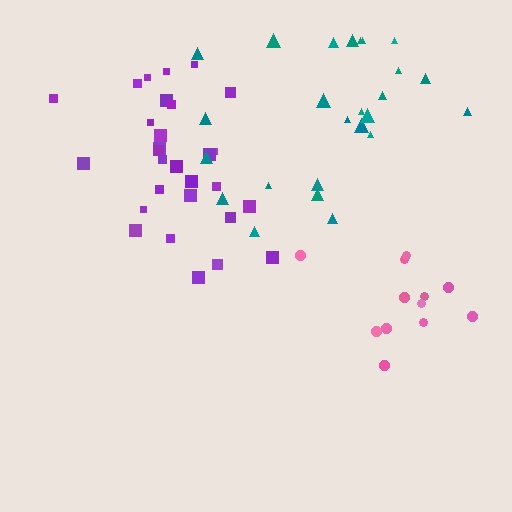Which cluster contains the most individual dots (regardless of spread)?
Purple (29).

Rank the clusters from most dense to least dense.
purple, teal, pink.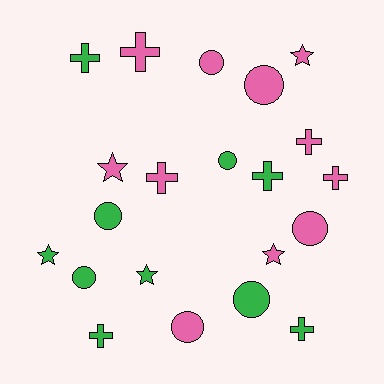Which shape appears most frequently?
Circle, with 8 objects.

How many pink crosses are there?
There are 4 pink crosses.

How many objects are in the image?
There are 21 objects.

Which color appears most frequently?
Pink, with 11 objects.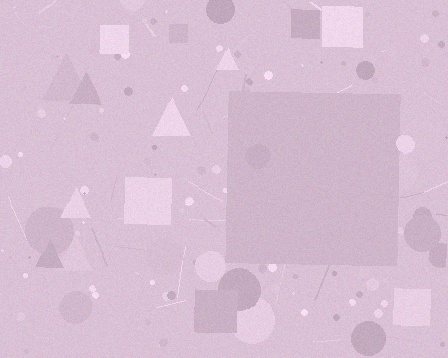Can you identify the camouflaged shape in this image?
The camouflaged shape is a square.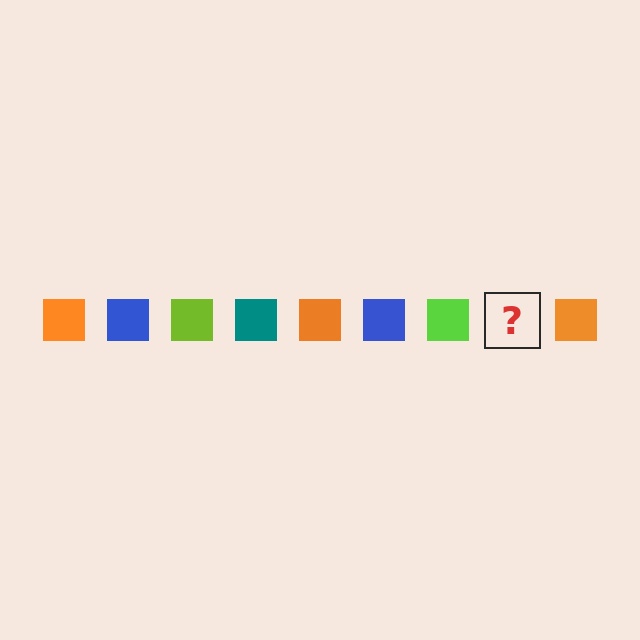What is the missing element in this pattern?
The missing element is a teal square.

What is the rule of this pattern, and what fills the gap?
The rule is that the pattern cycles through orange, blue, lime, teal squares. The gap should be filled with a teal square.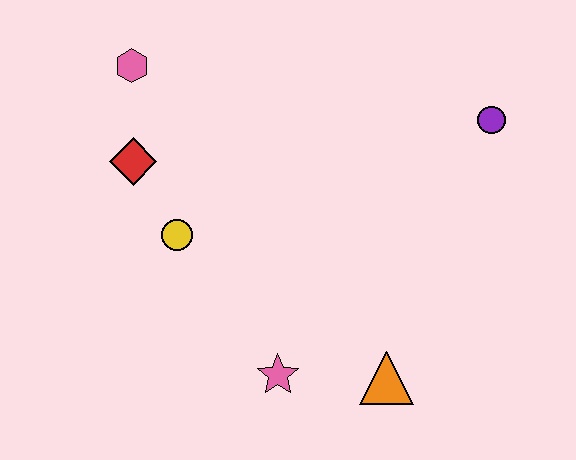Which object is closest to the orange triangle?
The pink star is closest to the orange triangle.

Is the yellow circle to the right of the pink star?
No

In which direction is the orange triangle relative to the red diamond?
The orange triangle is to the right of the red diamond.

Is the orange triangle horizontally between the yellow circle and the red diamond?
No